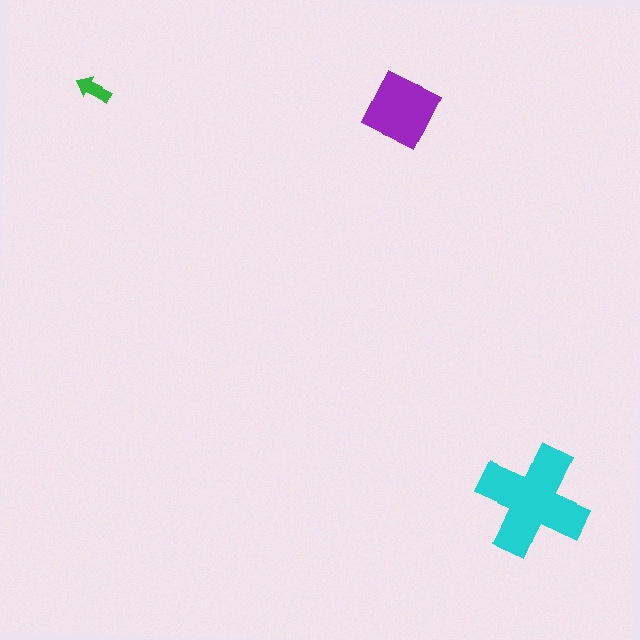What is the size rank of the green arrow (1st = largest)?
3rd.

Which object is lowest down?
The cyan cross is bottommost.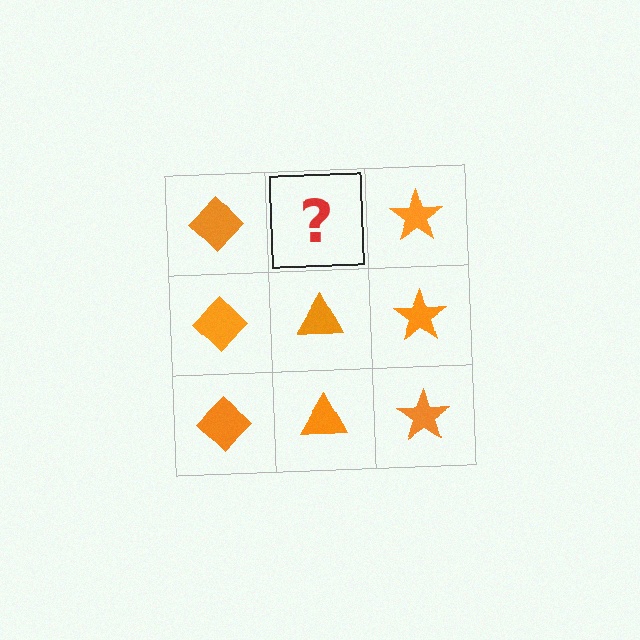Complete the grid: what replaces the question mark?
The question mark should be replaced with an orange triangle.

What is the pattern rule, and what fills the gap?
The rule is that each column has a consistent shape. The gap should be filled with an orange triangle.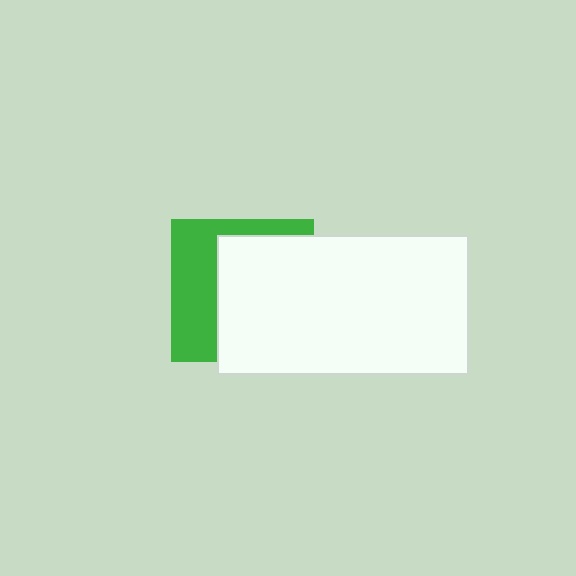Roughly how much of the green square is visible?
A small part of it is visible (roughly 40%).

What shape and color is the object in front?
The object in front is a white rectangle.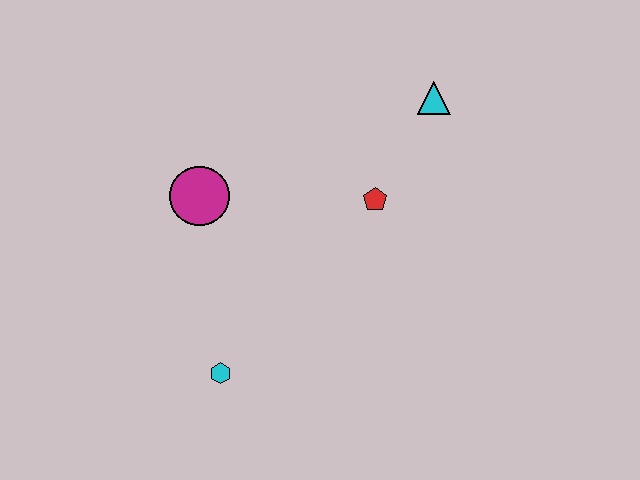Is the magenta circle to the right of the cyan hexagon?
No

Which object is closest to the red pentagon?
The cyan triangle is closest to the red pentagon.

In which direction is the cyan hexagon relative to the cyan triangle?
The cyan hexagon is below the cyan triangle.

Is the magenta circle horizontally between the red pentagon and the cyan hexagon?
No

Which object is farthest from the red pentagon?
The cyan hexagon is farthest from the red pentagon.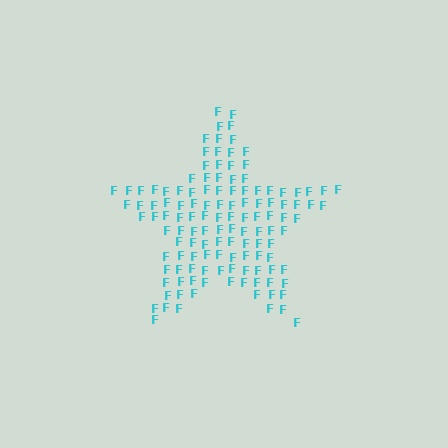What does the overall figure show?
The overall figure shows a star.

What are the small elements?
The small elements are letter F's.